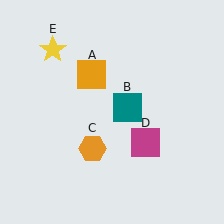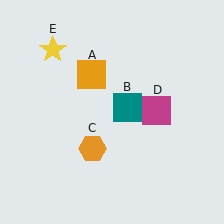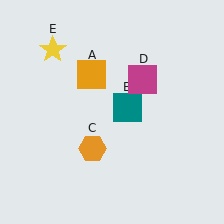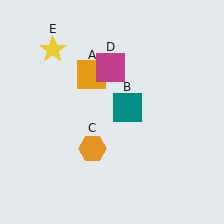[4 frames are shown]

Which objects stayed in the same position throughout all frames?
Orange square (object A) and teal square (object B) and orange hexagon (object C) and yellow star (object E) remained stationary.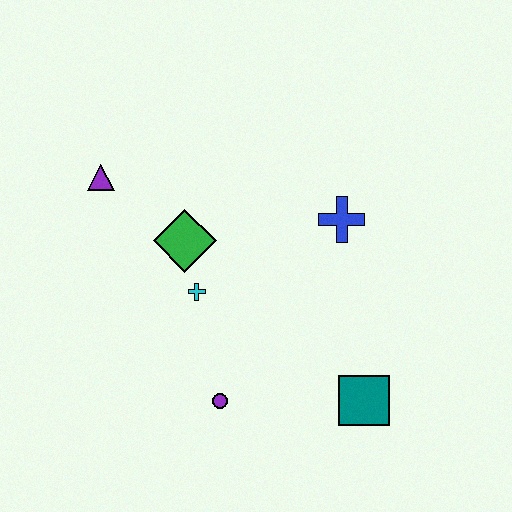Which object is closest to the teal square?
The purple circle is closest to the teal square.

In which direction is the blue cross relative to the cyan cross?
The blue cross is to the right of the cyan cross.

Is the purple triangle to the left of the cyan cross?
Yes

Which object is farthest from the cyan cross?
The teal square is farthest from the cyan cross.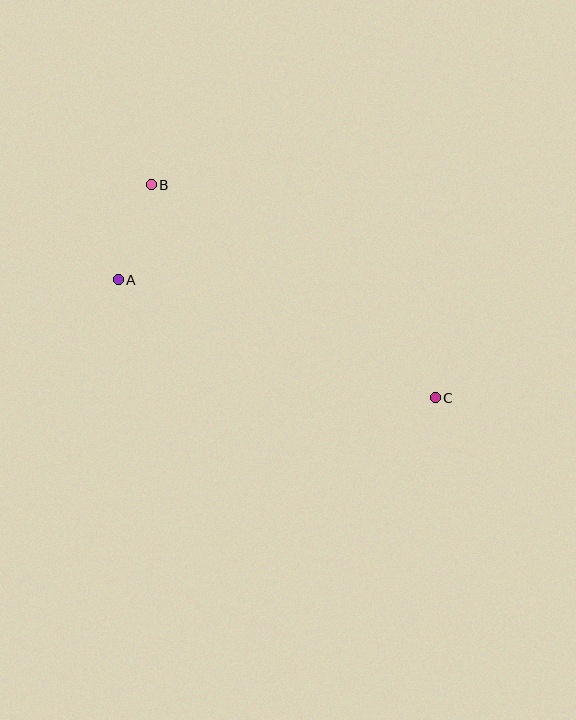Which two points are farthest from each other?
Points B and C are farthest from each other.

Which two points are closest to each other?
Points A and B are closest to each other.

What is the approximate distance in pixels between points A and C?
The distance between A and C is approximately 338 pixels.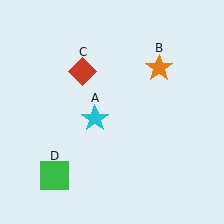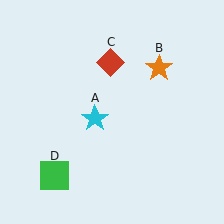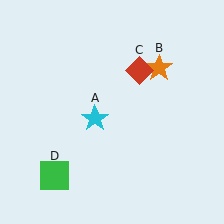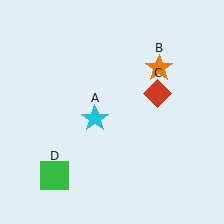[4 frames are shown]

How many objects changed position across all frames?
1 object changed position: red diamond (object C).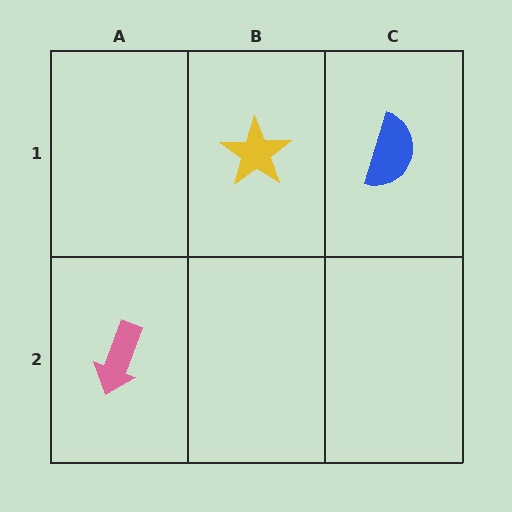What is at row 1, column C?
A blue semicircle.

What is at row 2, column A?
A pink arrow.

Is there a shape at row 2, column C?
No, that cell is empty.